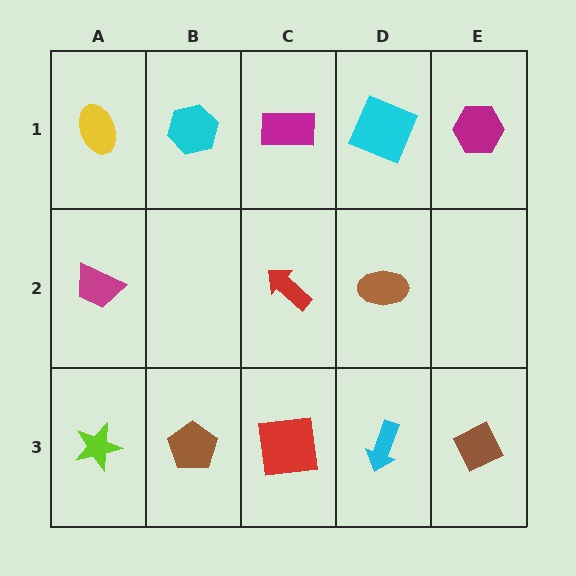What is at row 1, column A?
A yellow ellipse.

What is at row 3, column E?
A brown diamond.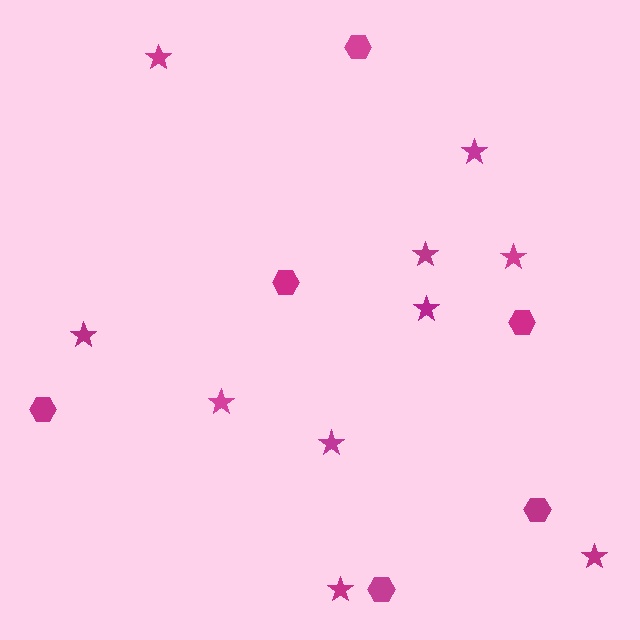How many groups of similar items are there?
There are 2 groups: one group of stars (10) and one group of hexagons (6).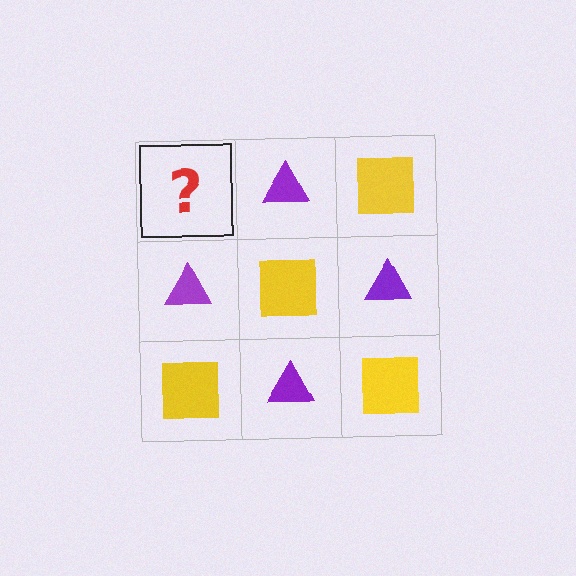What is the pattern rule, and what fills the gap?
The rule is that it alternates yellow square and purple triangle in a checkerboard pattern. The gap should be filled with a yellow square.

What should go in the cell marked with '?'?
The missing cell should contain a yellow square.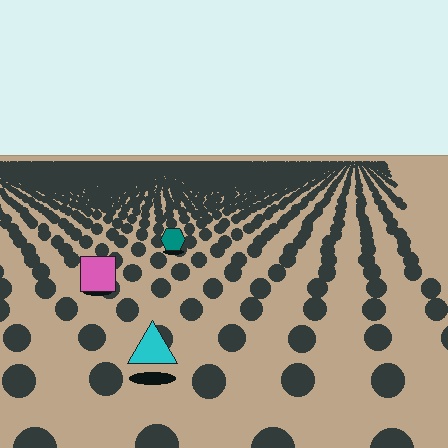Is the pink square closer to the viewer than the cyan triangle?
No. The cyan triangle is closer — you can tell from the texture gradient: the ground texture is coarser near it.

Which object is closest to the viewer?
The cyan triangle is closest. The texture marks near it are larger and more spread out.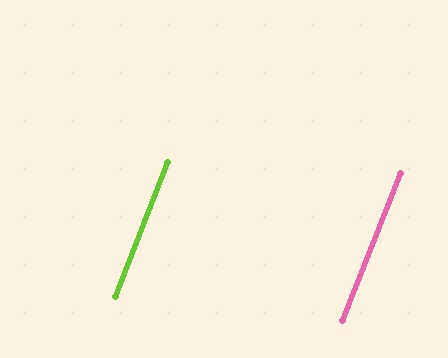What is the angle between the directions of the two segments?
Approximately 0 degrees.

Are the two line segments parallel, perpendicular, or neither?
Parallel — their directions differ by only 0.3°.